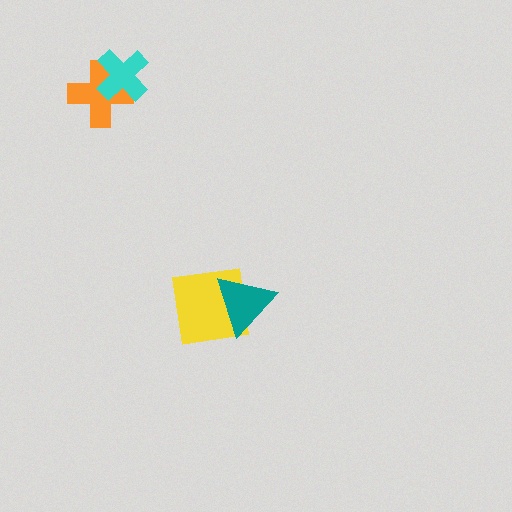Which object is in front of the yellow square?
The teal triangle is in front of the yellow square.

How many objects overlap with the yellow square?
1 object overlaps with the yellow square.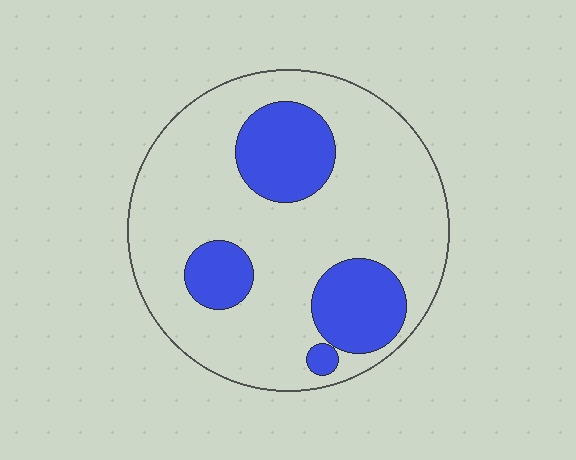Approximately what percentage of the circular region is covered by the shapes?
Approximately 25%.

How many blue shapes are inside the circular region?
4.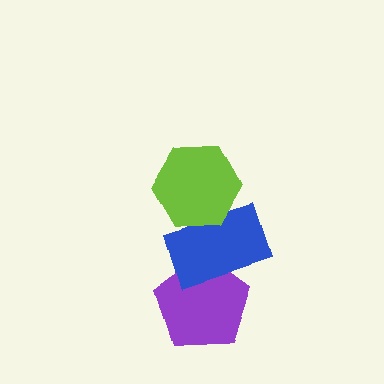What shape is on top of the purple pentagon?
The blue rectangle is on top of the purple pentagon.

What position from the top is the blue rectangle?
The blue rectangle is 2nd from the top.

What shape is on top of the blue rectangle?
The lime hexagon is on top of the blue rectangle.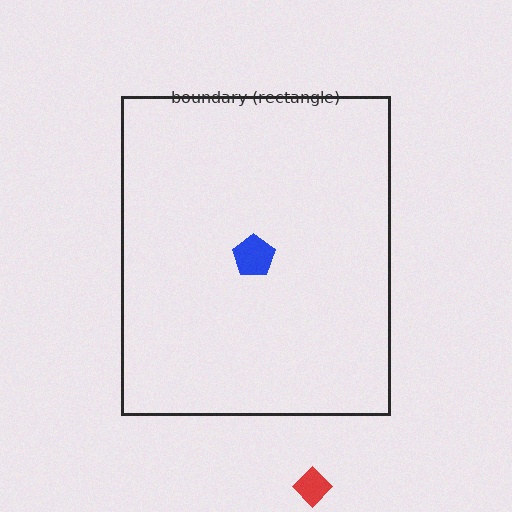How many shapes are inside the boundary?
1 inside, 1 outside.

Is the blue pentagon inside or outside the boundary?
Inside.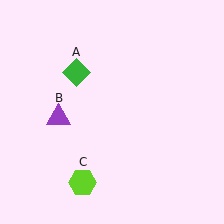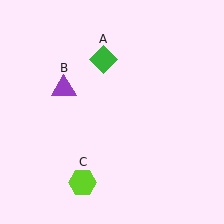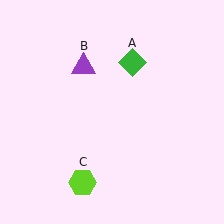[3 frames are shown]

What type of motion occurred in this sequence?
The green diamond (object A), purple triangle (object B) rotated clockwise around the center of the scene.